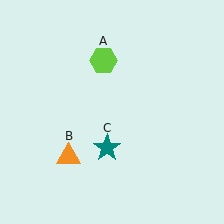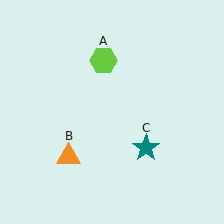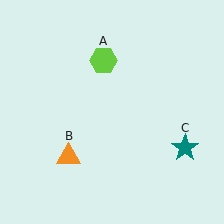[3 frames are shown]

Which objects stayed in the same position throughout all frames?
Lime hexagon (object A) and orange triangle (object B) remained stationary.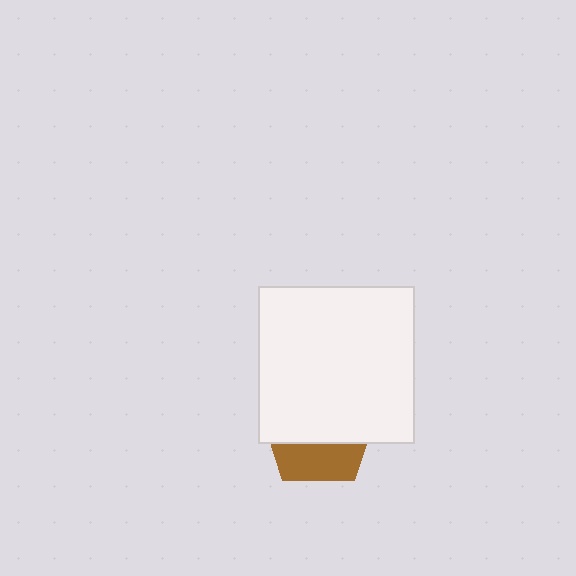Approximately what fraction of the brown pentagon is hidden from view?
Roughly 65% of the brown pentagon is hidden behind the white square.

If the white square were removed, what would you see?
You would see the complete brown pentagon.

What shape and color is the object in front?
The object in front is a white square.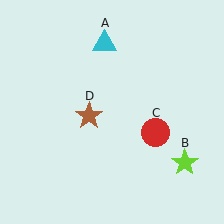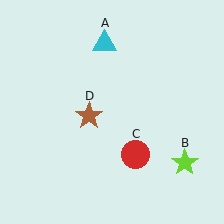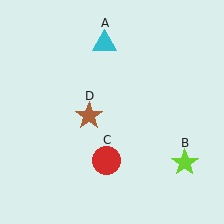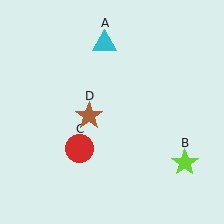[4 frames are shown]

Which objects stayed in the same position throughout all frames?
Cyan triangle (object A) and lime star (object B) and brown star (object D) remained stationary.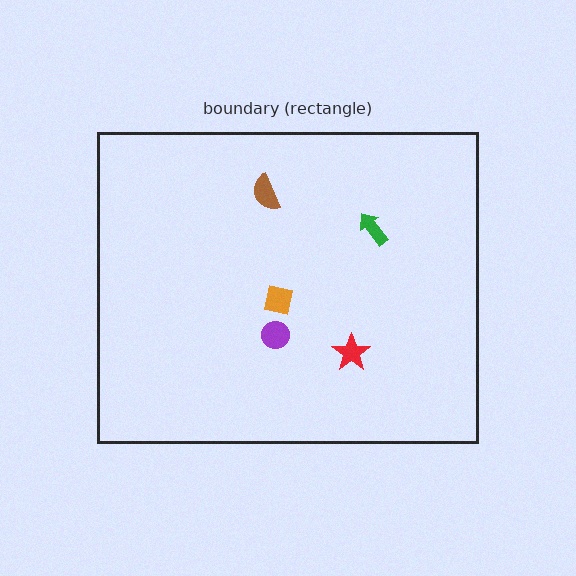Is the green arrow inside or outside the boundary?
Inside.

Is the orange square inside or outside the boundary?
Inside.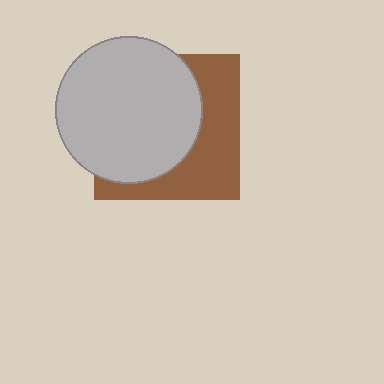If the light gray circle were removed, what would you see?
You would see the complete brown square.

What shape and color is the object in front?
The object in front is a light gray circle.